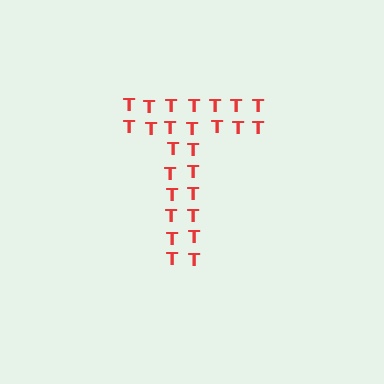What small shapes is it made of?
It is made of small letter T's.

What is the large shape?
The large shape is the letter T.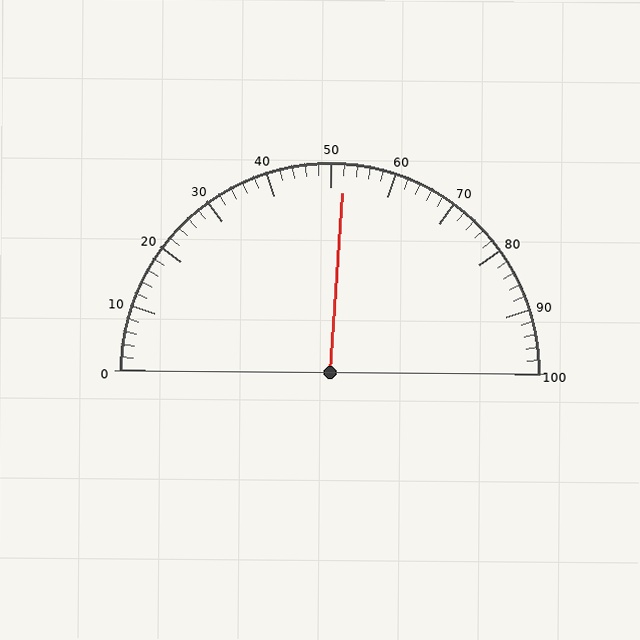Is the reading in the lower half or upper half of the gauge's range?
The reading is in the upper half of the range (0 to 100).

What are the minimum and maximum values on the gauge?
The gauge ranges from 0 to 100.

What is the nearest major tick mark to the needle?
The nearest major tick mark is 50.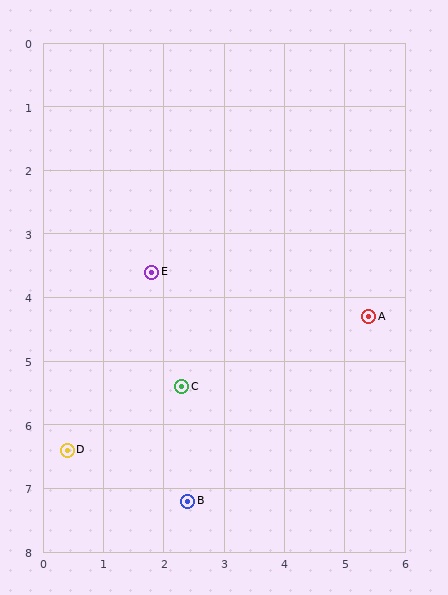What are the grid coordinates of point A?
Point A is at approximately (5.4, 4.3).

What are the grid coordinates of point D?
Point D is at approximately (0.4, 6.4).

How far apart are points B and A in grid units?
Points B and A are about 4.2 grid units apart.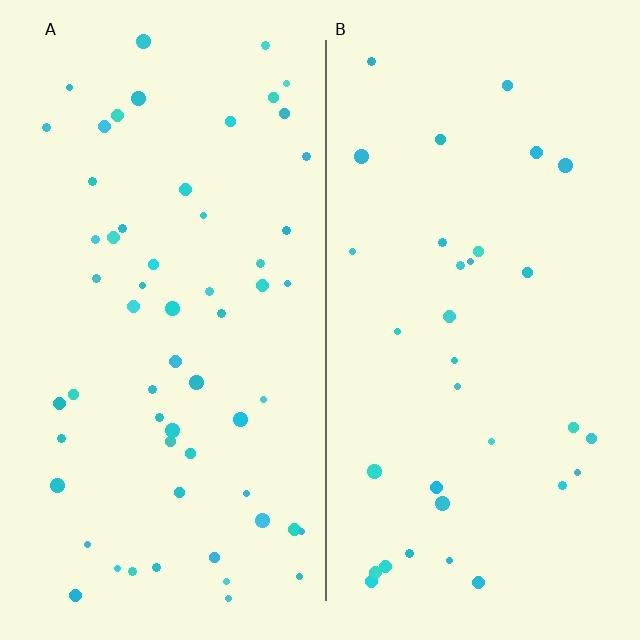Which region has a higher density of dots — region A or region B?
A (the left).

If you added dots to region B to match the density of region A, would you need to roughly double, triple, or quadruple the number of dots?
Approximately double.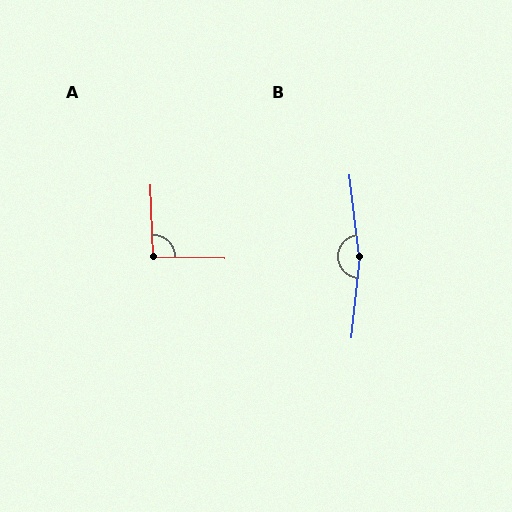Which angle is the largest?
B, at approximately 168 degrees.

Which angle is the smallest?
A, at approximately 93 degrees.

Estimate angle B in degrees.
Approximately 168 degrees.